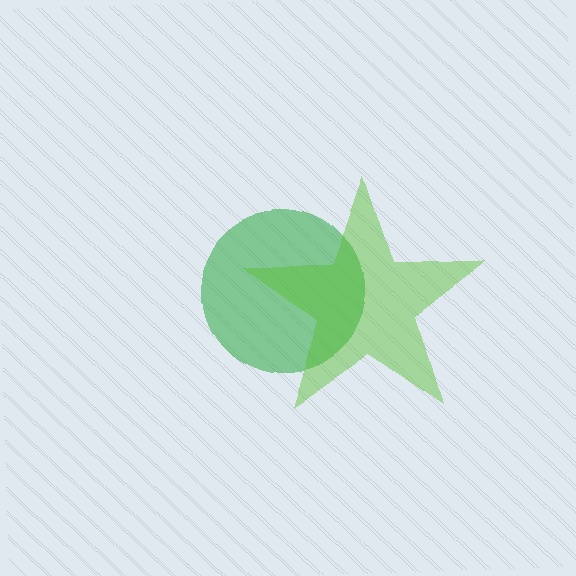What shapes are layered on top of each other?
The layered shapes are: a green circle, a lime star.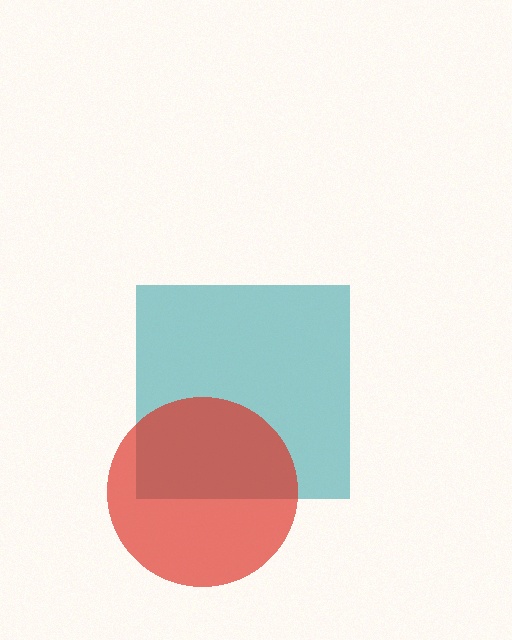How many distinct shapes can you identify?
There are 2 distinct shapes: a teal square, a red circle.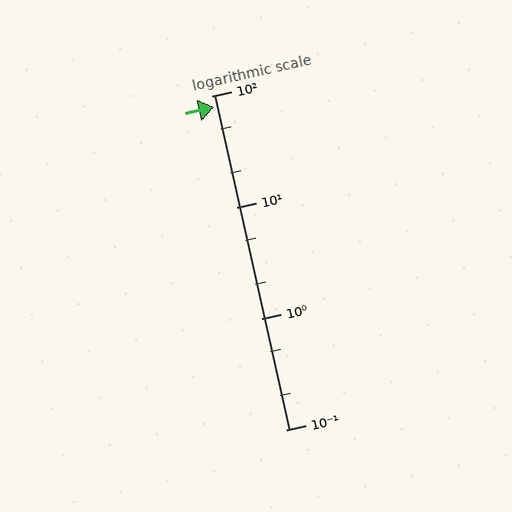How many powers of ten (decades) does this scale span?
The scale spans 3 decades, from 0.1 to 100.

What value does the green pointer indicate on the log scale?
The pointer indicates approximately 79.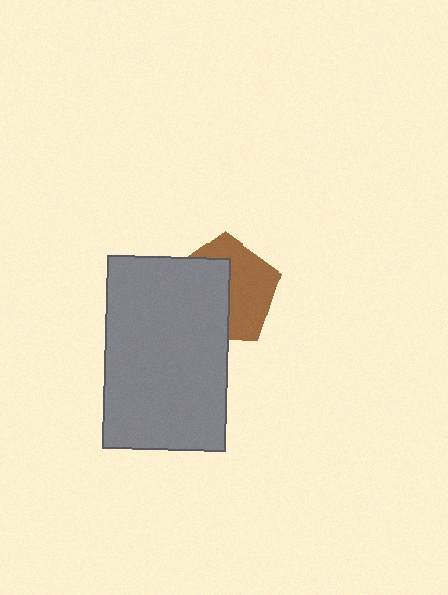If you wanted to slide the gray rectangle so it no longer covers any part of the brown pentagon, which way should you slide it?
Slide it left — that is the most direct way to separate the two shapes.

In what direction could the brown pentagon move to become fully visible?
The brown pentagon could move right. That would shift it out from behind the gray rectangle entirely.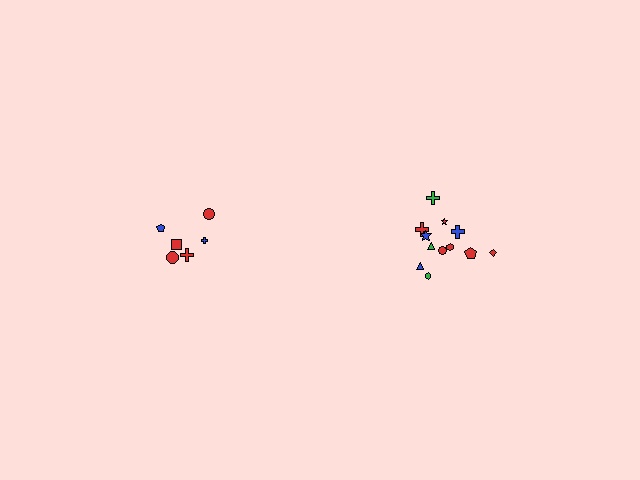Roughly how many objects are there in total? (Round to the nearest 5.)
Roughly 20 objects in total.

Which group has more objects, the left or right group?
The right group.